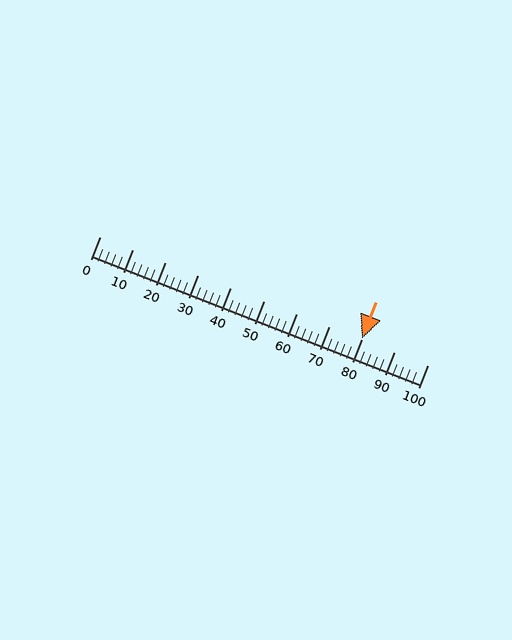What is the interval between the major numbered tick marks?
The major tick marks are spaced 10 units apart.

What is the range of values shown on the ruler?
The ruler shows values from 0 to 100.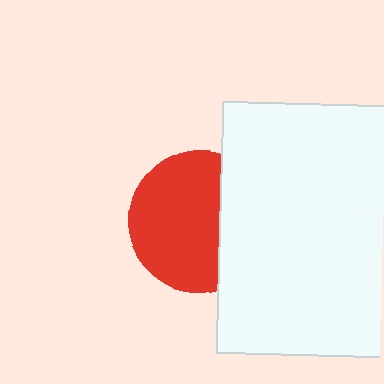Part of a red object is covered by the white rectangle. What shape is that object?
It is a circle.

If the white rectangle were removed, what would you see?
You would see the complete red circle.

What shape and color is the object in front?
The object in front is a white rectangle.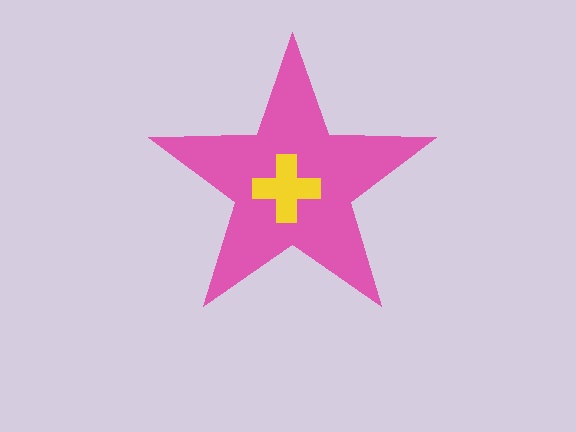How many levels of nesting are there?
2.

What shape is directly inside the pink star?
The yellow cross.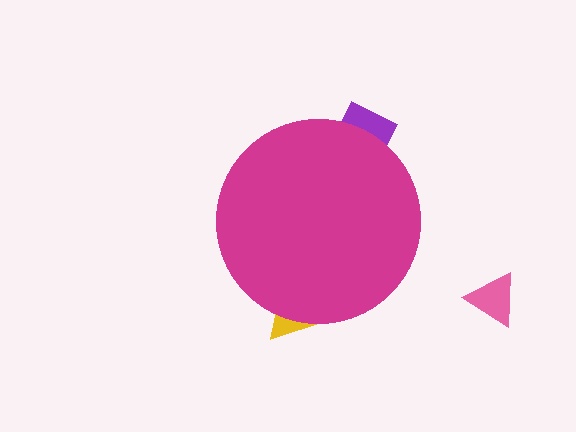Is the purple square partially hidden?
Yes, the purple square is partially hidden behind the magenta circle.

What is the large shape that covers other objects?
A magenta circle.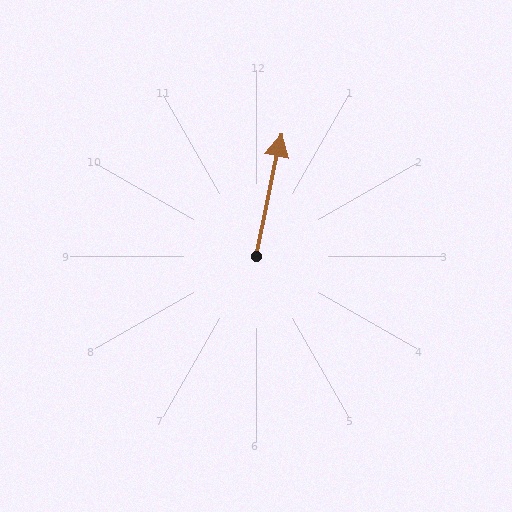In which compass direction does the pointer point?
North.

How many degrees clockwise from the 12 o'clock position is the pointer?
Approximately 12 degrees.